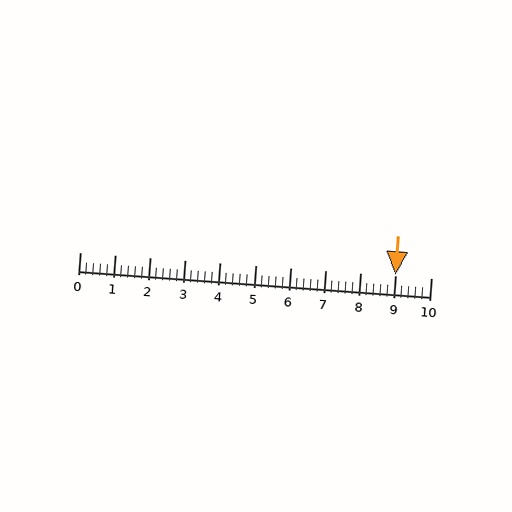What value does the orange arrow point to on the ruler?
The orange arrow points to approximately 9.0.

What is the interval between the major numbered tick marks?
The major tick marks are spaced 1 units apart.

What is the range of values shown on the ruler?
The ruler shows values from 0 to 10.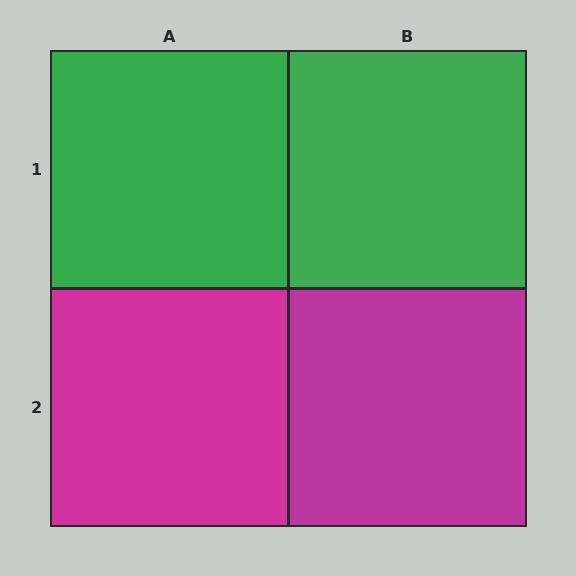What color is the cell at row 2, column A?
Magenta.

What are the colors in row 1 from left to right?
Green, green.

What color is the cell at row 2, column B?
Magenta.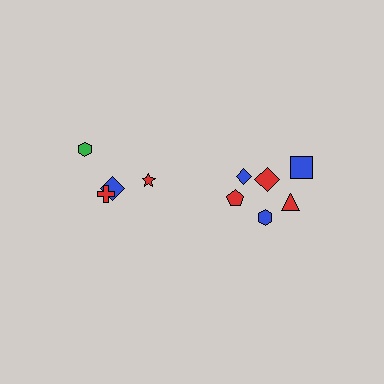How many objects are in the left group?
There are 4 objects.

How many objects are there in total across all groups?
There are 10 objects.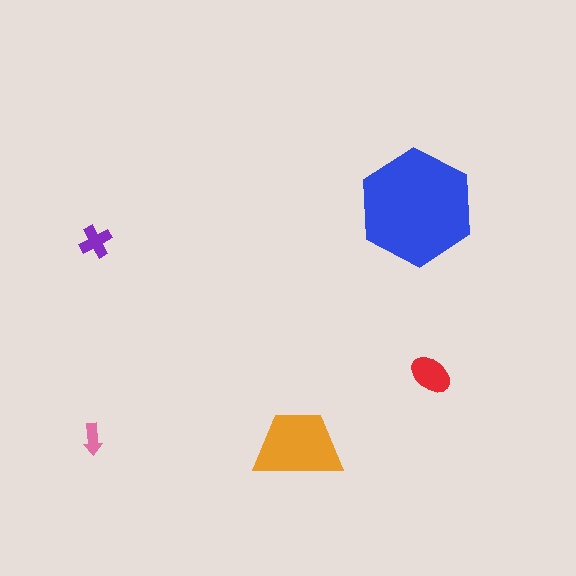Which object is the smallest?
The pink arrow.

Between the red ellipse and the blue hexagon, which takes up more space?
The blue hexagon.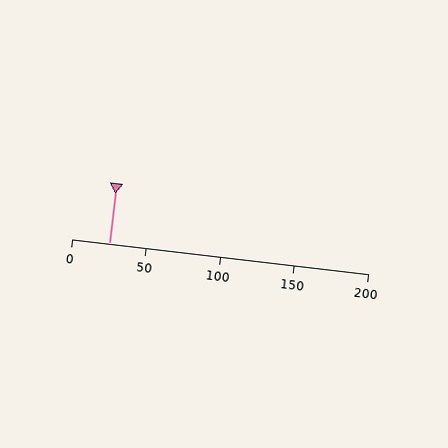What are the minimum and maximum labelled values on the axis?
The axis runs from 0 to 200.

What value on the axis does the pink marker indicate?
The marker indicates approximately 25.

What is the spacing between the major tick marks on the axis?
The major ticks are spaced 50 apart.